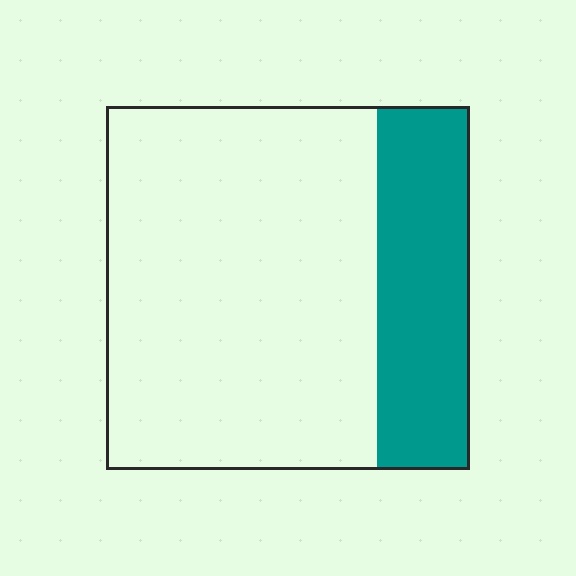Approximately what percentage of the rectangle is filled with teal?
Approximately 25%.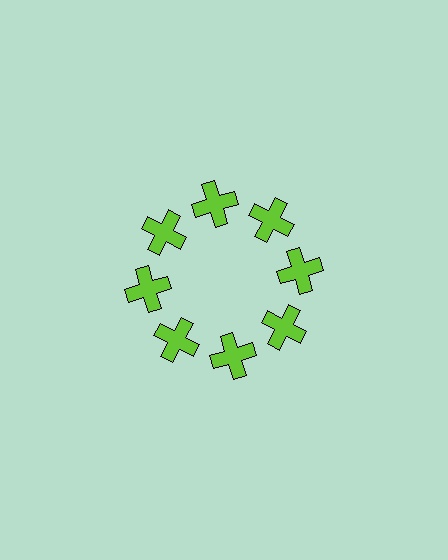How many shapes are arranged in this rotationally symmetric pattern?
There are 8 shapes, arranged in 8 groups of 1.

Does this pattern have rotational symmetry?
Yes, this pattern has 8-fold rotational symmetry. It looks the same after rotating 45 degrees around the center.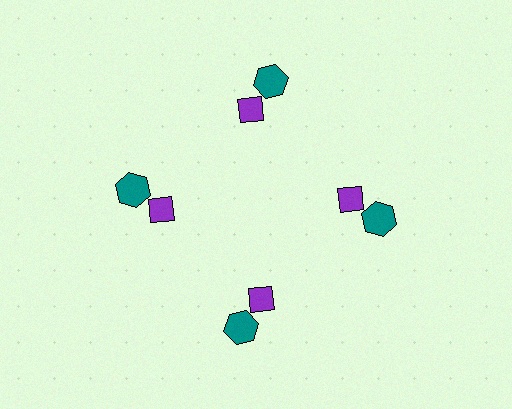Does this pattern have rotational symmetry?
Yes, this pattern has 4-fold rotational symmetry. It looks the same after rotating 90 degrees around the center.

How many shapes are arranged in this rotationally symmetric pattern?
There are 8 shapes, arranged in 4 groups of 2.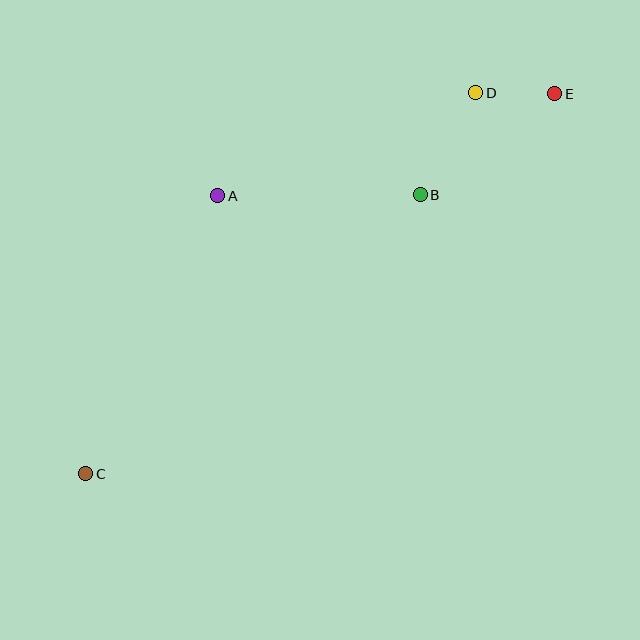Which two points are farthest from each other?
Points C and E are farthest from each other.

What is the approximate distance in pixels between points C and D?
The distance between C and D is approximately 545 pixels.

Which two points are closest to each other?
Points D and E are closest to each other.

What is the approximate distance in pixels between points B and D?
The distance between B and D is approximately 116 pixels.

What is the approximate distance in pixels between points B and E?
The distance between B and E is approximately 168 pixels.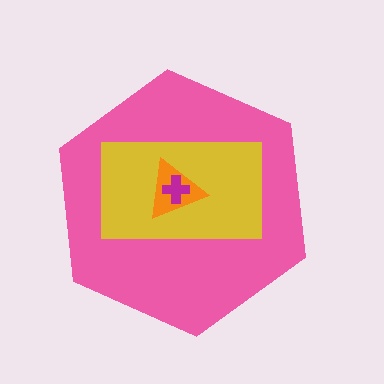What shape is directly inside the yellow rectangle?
The orange triangle.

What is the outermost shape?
The pink hexagon.